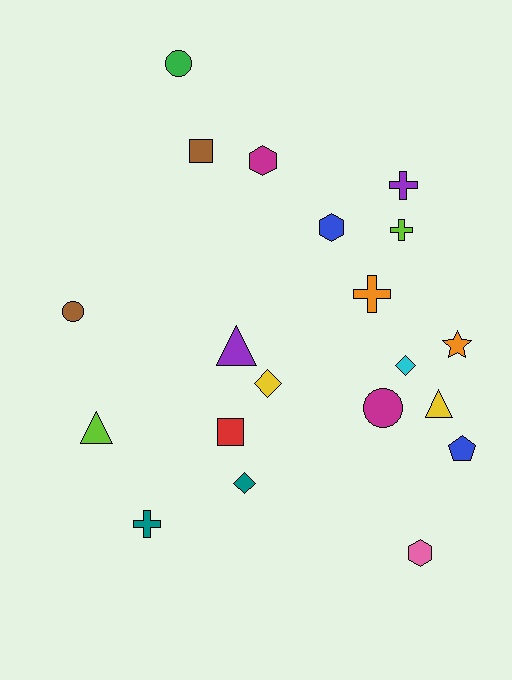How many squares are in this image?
There are 2 squares.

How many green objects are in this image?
There is 1 green object.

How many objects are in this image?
There are 20 objects.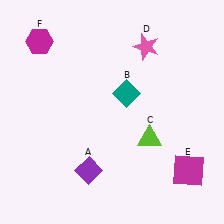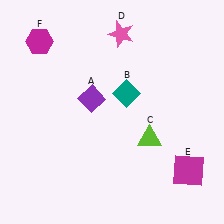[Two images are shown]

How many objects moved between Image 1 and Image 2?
2 objects moved between the two images.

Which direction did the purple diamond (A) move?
The purple diamond (A) moved up.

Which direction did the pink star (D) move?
The pink star (D) moved left.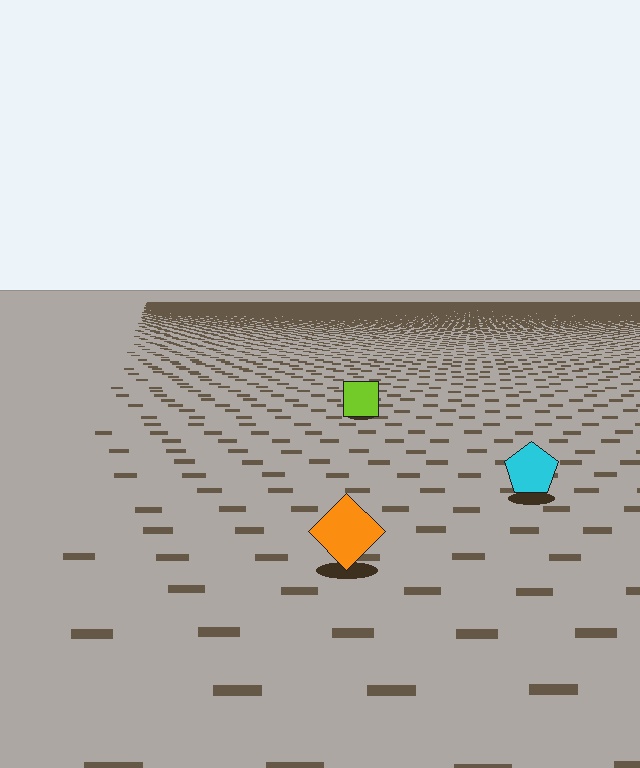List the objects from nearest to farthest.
From nearest to farthest: the orange diamond, the cyan pentagon, the lime square.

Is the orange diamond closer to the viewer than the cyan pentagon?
Yes. The orange diamond is closer — you can tell from the texture gradient: the ground texture is coarser near it.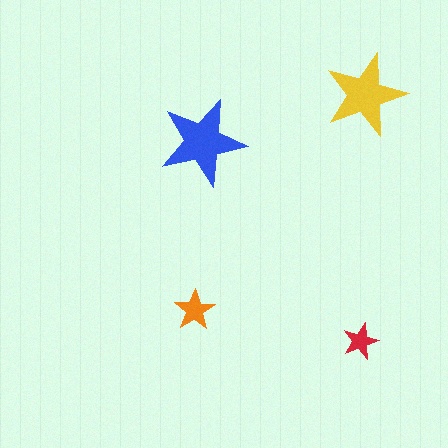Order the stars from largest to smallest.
the blue one, the yellow one, the orange one, the red one.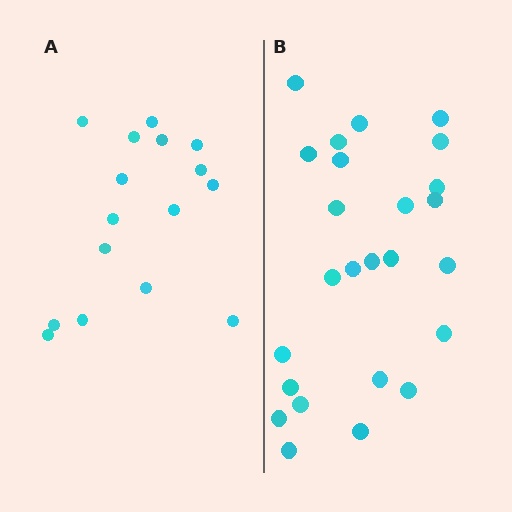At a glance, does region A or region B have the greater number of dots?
Region B (the right region) has more dots.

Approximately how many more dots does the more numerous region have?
Region B has roughly 8 or so more dots than region A.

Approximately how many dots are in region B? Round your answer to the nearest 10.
About 20 dots. (The exact count is 25, which rounds to 20.)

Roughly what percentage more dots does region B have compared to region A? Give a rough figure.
About 55% more.